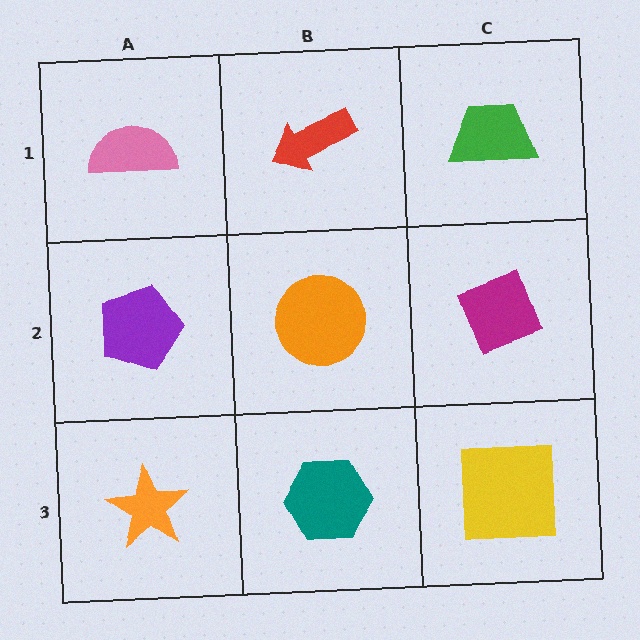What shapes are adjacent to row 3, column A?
A purple pentagon (row 2, column A), a teal hexagon (row 3, column B).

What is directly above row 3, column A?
A purple pentagon.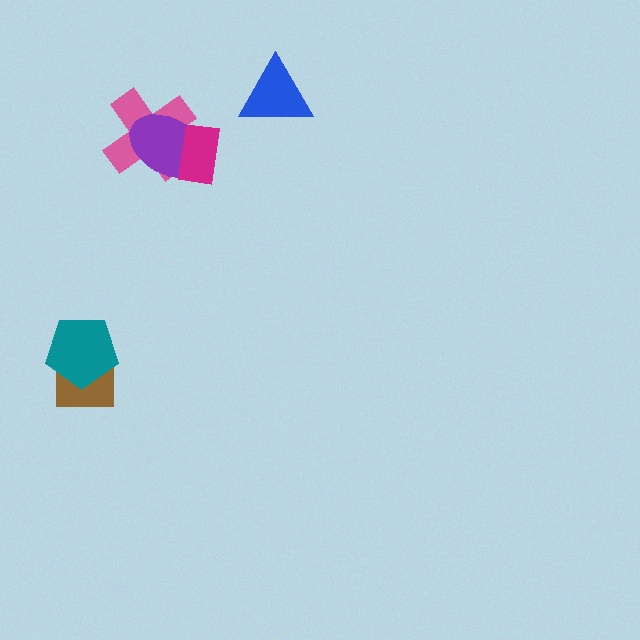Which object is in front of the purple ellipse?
The magenta rectangle is in front of the purple ellipse.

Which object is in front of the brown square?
The teal pentagon is in front of the brown square.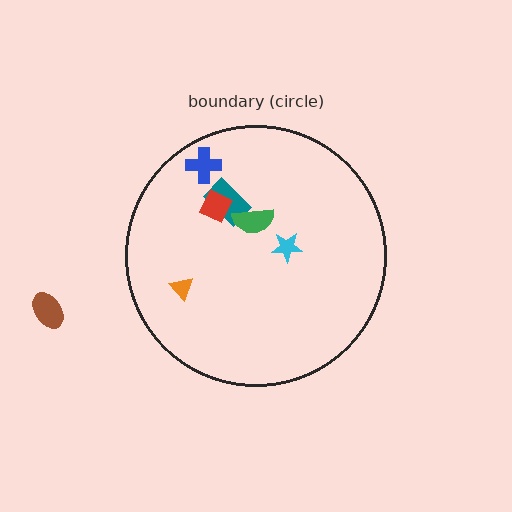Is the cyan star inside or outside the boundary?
Inside.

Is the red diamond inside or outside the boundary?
Inside.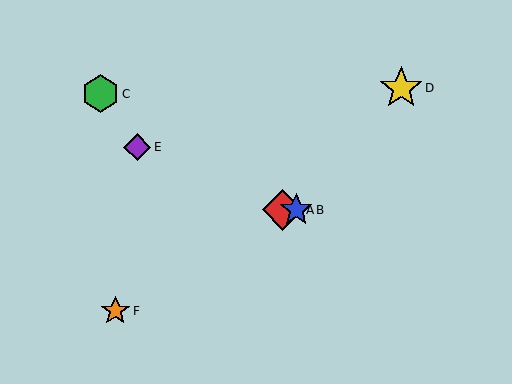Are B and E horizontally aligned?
No, B is at y≈210 and E is at y≈147.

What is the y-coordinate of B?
Object B is at y≈210.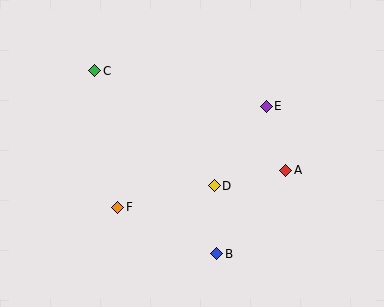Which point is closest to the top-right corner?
Point E is closest to the top-right corner.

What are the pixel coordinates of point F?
Point F is at (118, 207).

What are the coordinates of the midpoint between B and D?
The midpoint between B and D is at (215, 220).